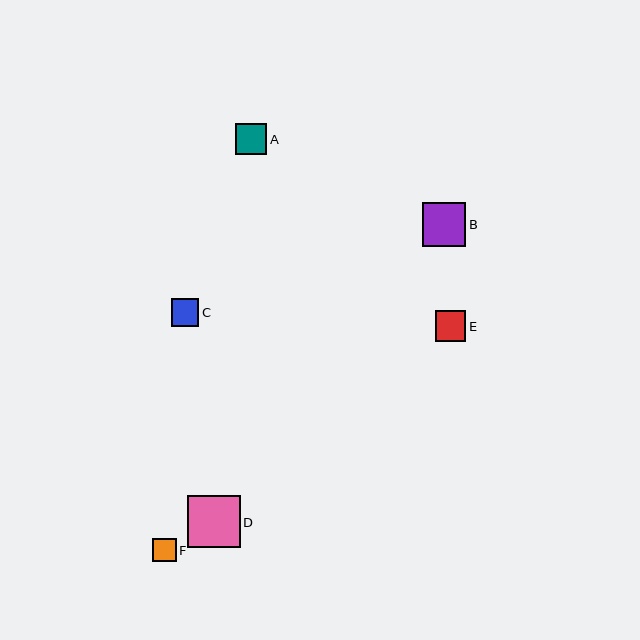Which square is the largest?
Square D is the largest with a size of approximately 53 pixels.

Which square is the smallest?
Square F is the smallest with a size of approximately 23 pixels.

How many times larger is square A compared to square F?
Square A is approximately 1.3 times the size of square F.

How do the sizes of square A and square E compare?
Square A and square E are approximately the same size.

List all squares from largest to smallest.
From largest to smallest: D, B, A, E, C, F.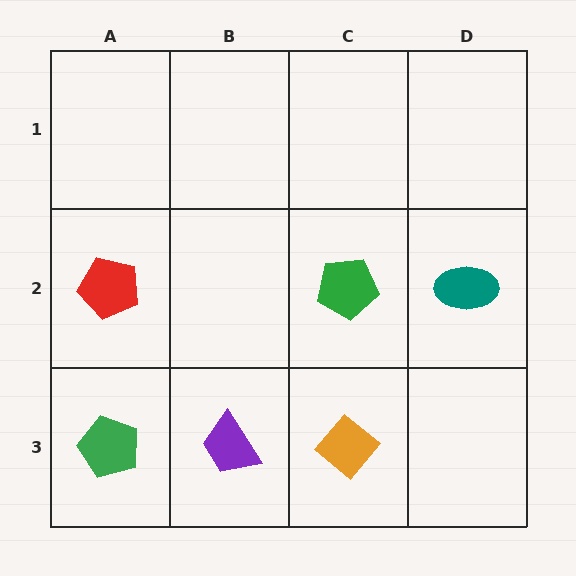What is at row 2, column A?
A red pentagon.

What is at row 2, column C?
A green pentagon.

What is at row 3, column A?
A green pentagon.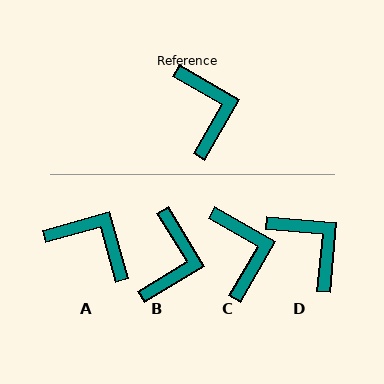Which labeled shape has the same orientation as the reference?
C.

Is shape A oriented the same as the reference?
No, it is off by about 46 degrees.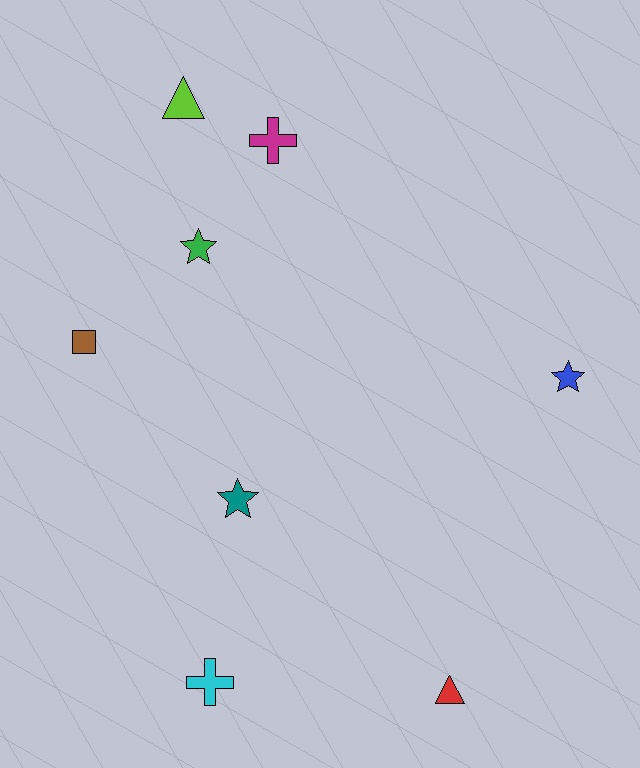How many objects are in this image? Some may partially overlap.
There are 8 objects.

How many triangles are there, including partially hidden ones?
There are 2 triangles.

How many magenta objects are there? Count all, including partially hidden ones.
There is 1 magenta object.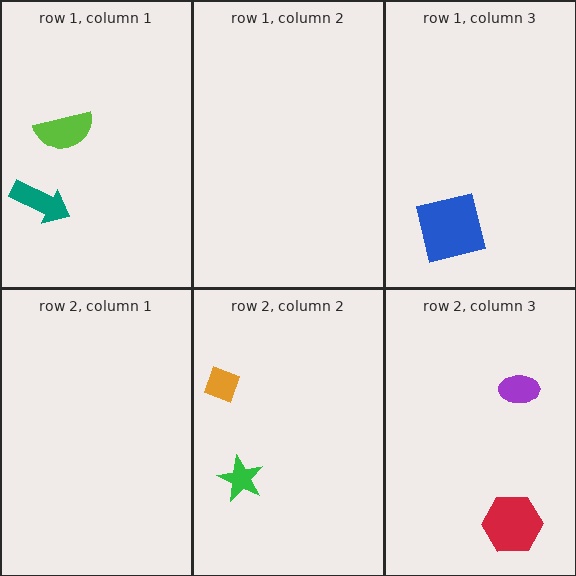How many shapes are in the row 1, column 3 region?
1.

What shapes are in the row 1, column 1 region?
The teal arrow, the lime semicircle.